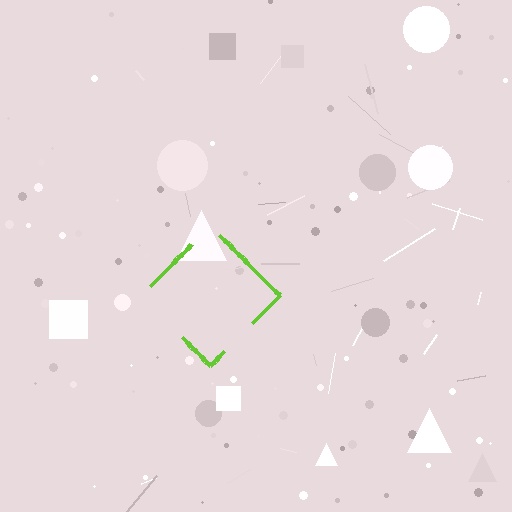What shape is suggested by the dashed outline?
The dashed outline suggests a diamond.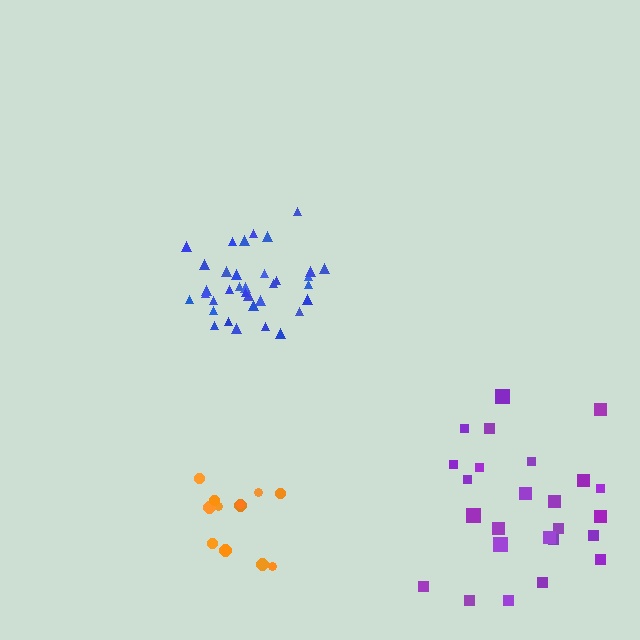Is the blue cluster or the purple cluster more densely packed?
Blue.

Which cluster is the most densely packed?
Blue.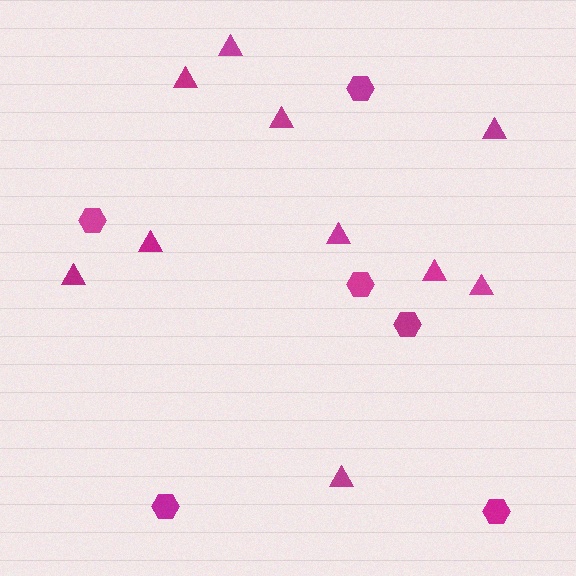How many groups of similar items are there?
There are 2 groups: one group of hexagons (6) and one group of triangles (10).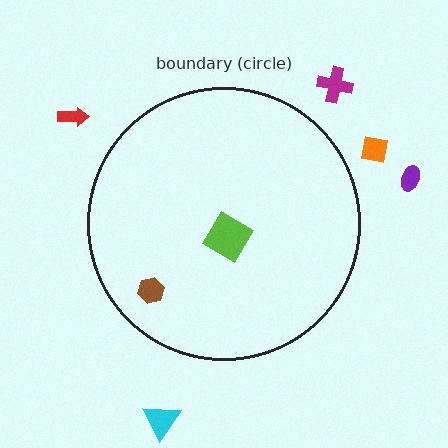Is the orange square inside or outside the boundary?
Outside.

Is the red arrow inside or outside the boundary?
Outside.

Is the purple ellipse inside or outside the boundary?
Outside.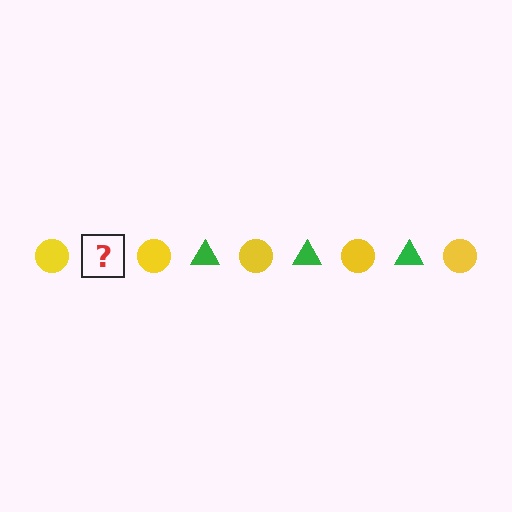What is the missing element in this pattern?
The missing element is a green triangle.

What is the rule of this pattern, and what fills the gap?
The rule is that the pattern alternates between yellow circle and green triangle. The gap should be filled with a green triangle.